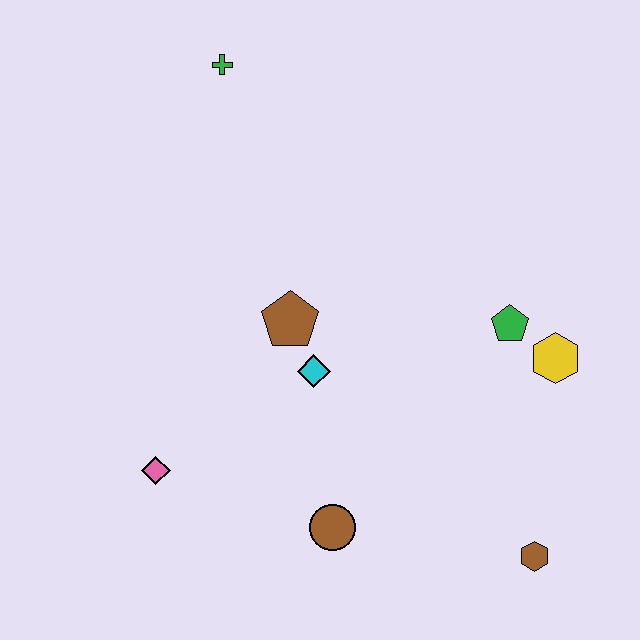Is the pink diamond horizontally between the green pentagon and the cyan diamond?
No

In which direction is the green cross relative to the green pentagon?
The green cross is to the left of the green pentagon.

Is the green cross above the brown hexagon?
Yes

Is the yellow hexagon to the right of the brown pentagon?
Yes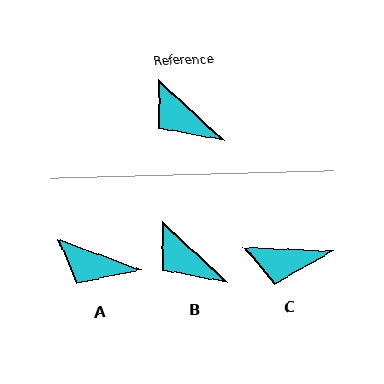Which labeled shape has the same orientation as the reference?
B.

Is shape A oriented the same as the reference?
No, it is off by about 24 degrees.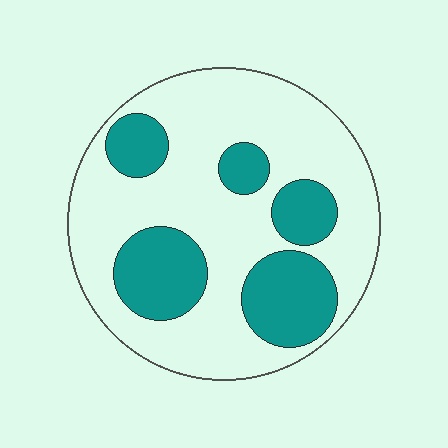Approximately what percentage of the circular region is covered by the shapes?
Approximately 30%.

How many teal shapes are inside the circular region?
5.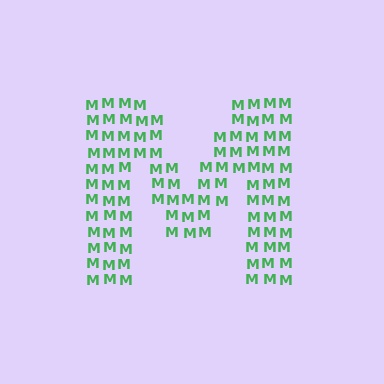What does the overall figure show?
The overall figure shows the letter M.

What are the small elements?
The small elements are letter M's.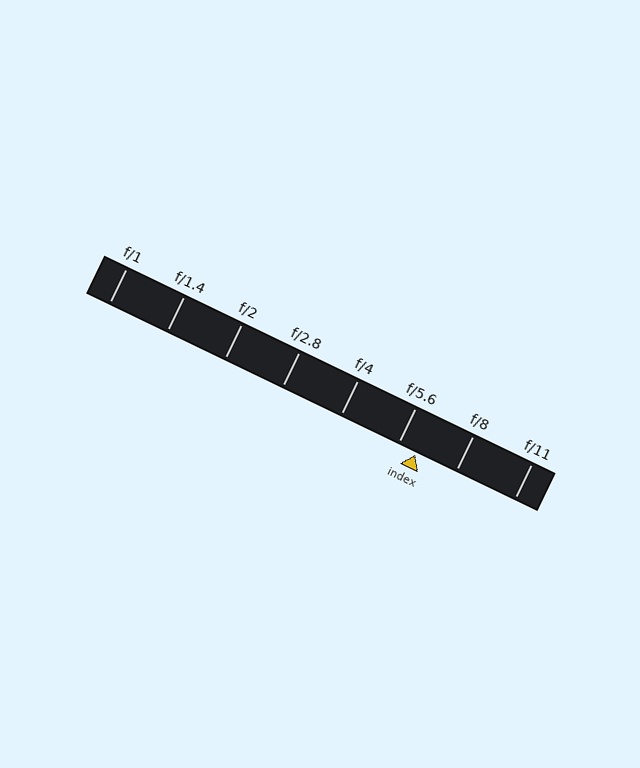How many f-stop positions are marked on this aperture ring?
There are 8 f-stop positions marked.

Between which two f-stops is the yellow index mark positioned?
The index mark is between f/5.6 and f/8.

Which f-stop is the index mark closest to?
The index mark is closest to f/5.6.